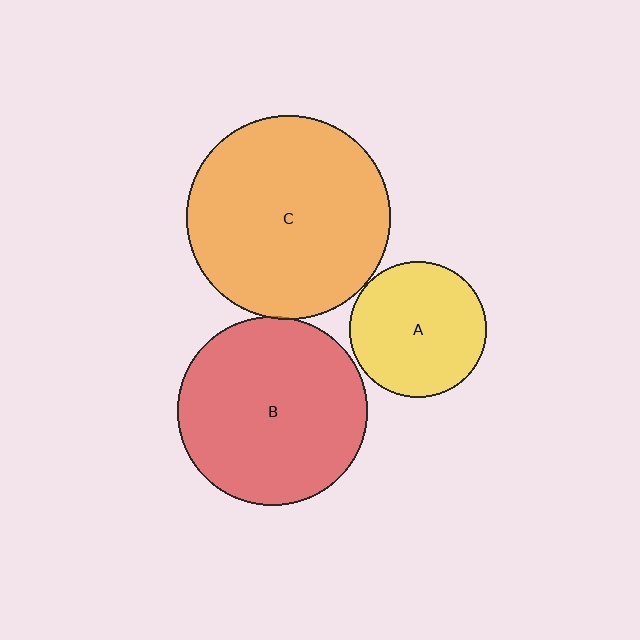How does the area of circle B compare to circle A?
Approximately 1.9 times.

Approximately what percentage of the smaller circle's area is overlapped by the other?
Approximately 5%.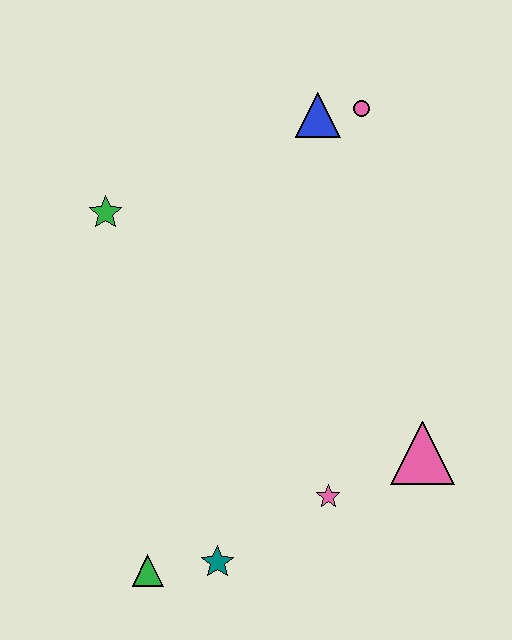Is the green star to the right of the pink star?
No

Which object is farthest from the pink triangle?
The green star is farthest from the pink triangle.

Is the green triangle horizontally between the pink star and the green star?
Yes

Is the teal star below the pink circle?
Yes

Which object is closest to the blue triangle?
The pink circle is closest to the blue triangle.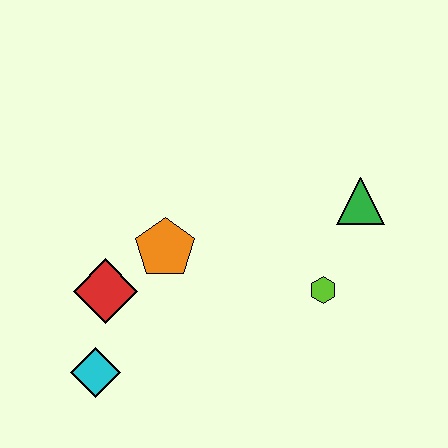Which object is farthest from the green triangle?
The cyan diamond is farthest from the green triangle.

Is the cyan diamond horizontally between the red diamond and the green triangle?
No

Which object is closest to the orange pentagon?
The red diamond is closest to the orange pentagon.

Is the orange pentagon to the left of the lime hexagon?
Yes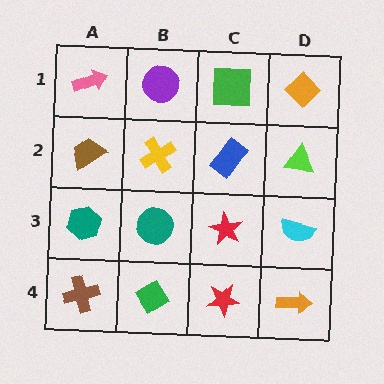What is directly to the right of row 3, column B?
A red star.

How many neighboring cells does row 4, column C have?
3.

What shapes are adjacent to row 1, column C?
A blue rectangle (row 2, column C), a purple circle (row 1, column B), an orange diamond (row 1, column D).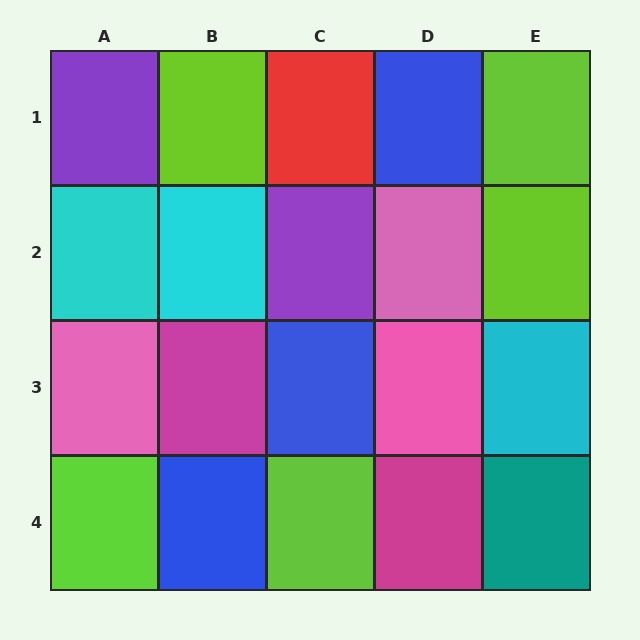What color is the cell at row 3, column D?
Pink.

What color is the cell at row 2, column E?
Lime.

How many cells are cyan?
3 cells are cyan.